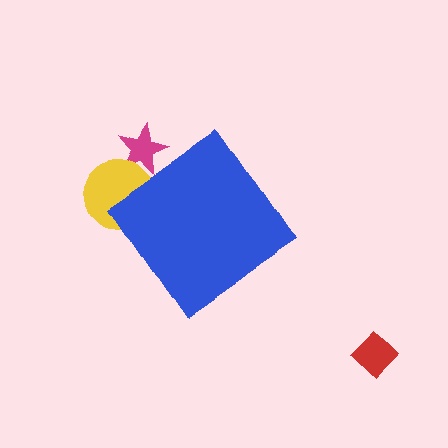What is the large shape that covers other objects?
A blue diamond.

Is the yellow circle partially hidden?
Yes, the yellow circle is partially hidden behind the blue diamond.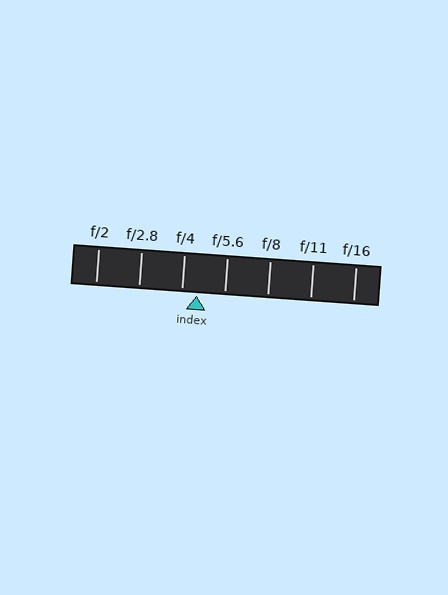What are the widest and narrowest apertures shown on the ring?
The widest aperture shown is f/2 and the narrowest is f/16.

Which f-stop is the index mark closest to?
The index mark is closest to f/4.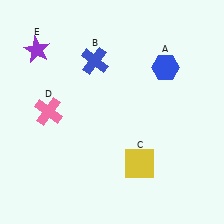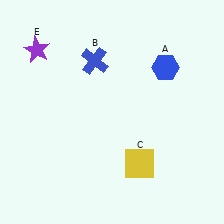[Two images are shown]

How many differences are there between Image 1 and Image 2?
There is 1 difference between the two images.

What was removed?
The pink cross (D) was removed in Image 2.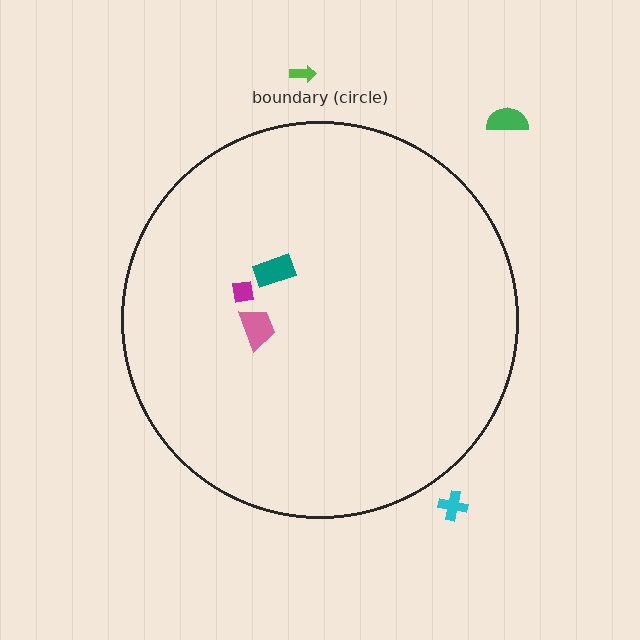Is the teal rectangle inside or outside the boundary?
Inside.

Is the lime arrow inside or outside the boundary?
Outside.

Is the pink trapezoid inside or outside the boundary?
Inside.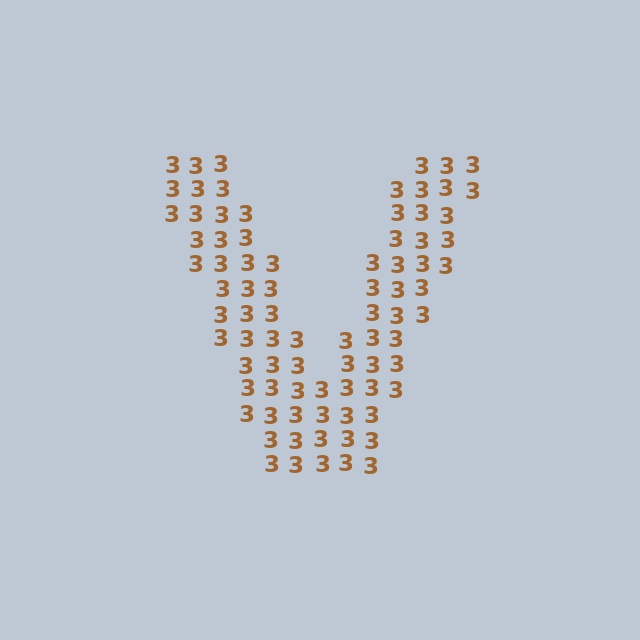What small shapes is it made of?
It is made of small digit 3's.